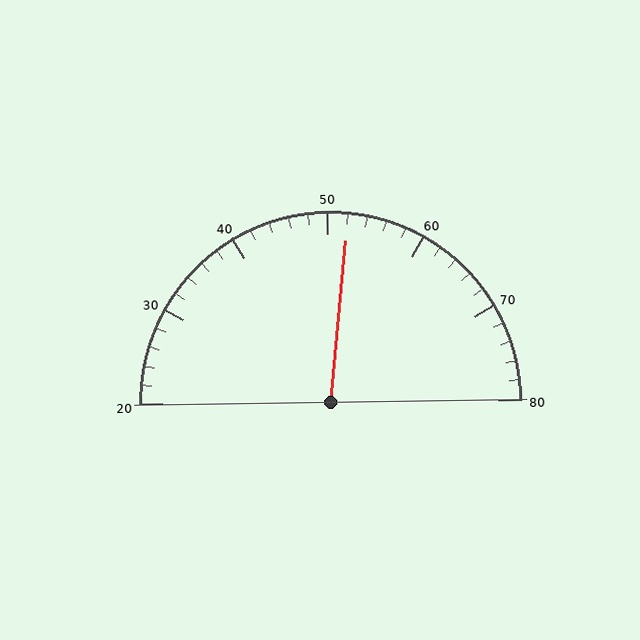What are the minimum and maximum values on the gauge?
The gauge ranges from 20 to 80.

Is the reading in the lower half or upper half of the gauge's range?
The reading is in the upper half of the range (20 to 80).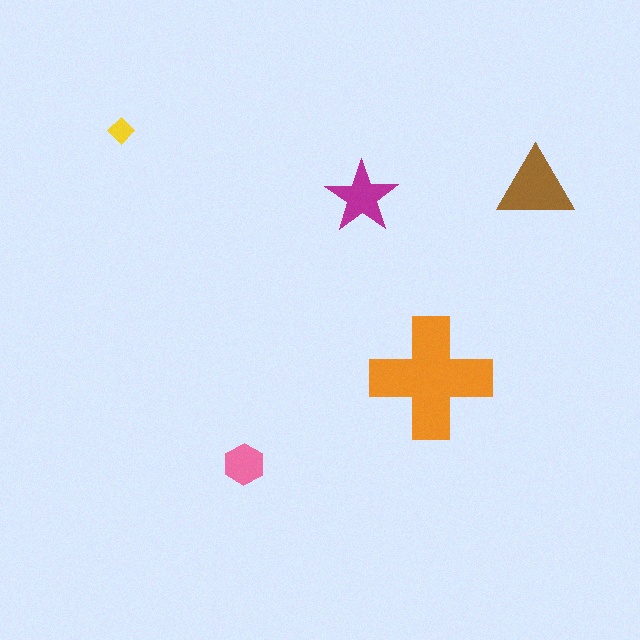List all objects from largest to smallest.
The orange cross, the brown triangle, the magenta star, the pink hexagon, the yellow diamond.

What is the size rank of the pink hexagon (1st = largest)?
4th.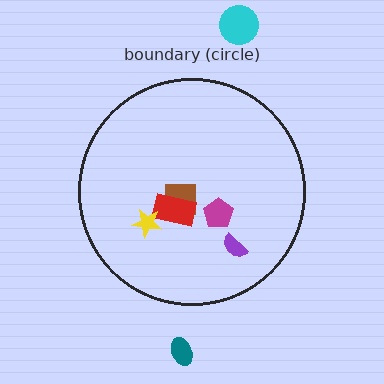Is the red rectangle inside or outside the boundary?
Inside.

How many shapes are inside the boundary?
5 inside, 2 outside.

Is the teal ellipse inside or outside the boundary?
Outside.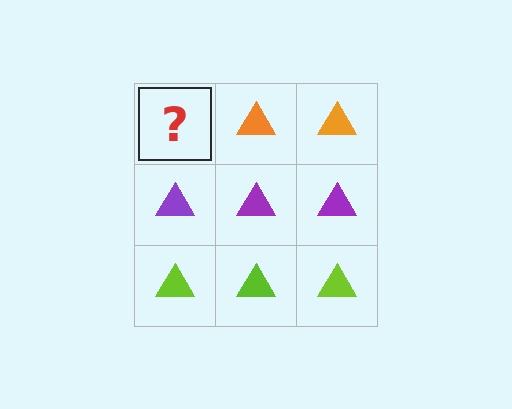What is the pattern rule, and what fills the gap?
The rule is that each row has a consistent color. The gap should be filled with an orange triangle.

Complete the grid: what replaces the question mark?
The question mark should be replaced with an orange triangle.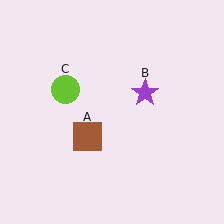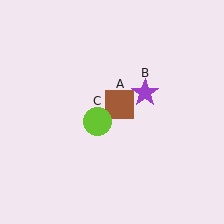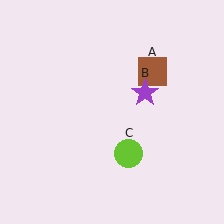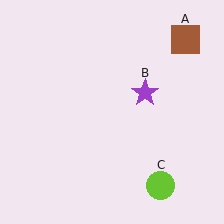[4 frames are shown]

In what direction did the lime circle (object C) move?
The lime circle (object C) moved down and to the right.